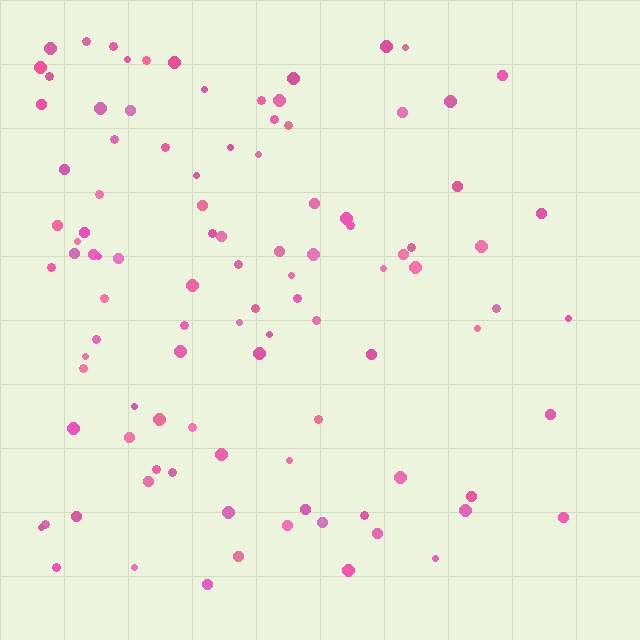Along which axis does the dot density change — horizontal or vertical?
Horizontal.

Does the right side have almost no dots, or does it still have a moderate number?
Still a moderate number, just noticeably fewer than the left.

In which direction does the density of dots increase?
From right to left, with the left side densest.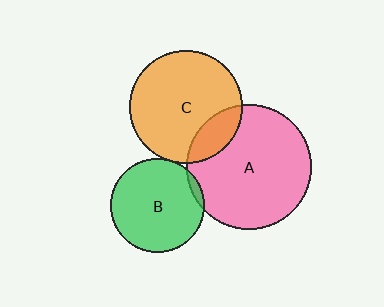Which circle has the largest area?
Circle A (pink).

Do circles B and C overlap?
Yes.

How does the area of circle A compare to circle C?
Approximately 1.2 times.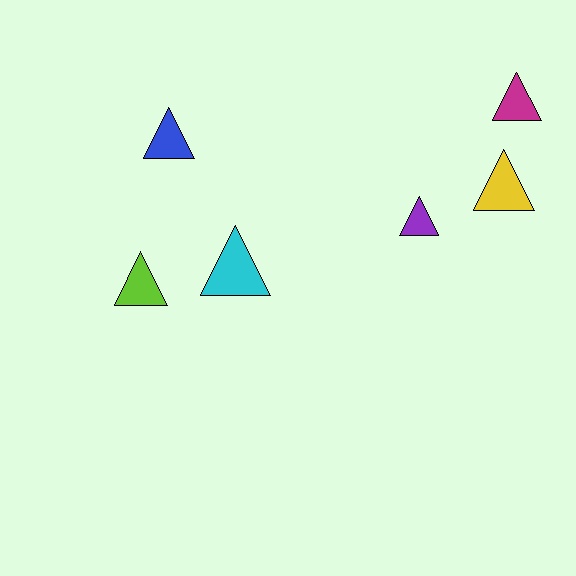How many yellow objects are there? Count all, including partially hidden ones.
There is 1 yellow object.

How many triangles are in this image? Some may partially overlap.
There are 6 triangles.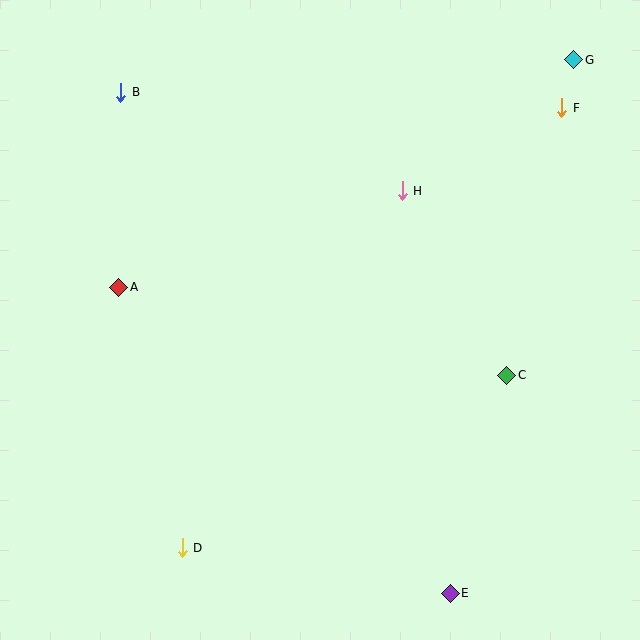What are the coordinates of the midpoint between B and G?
The midpoint between B and G is at (347, 76).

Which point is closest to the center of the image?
Point H at (402, 191) is closest to the center.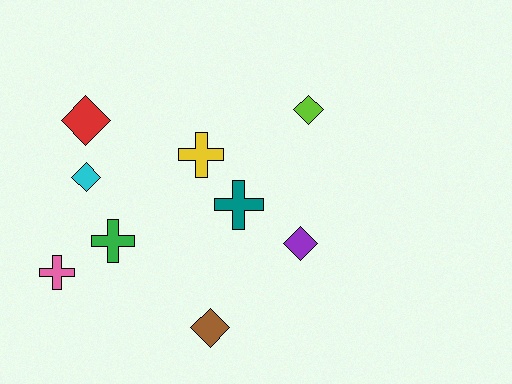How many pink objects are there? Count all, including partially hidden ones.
There is 1 pink object.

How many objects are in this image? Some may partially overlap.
There are 9 objects.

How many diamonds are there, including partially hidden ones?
There are 5 diamonds.